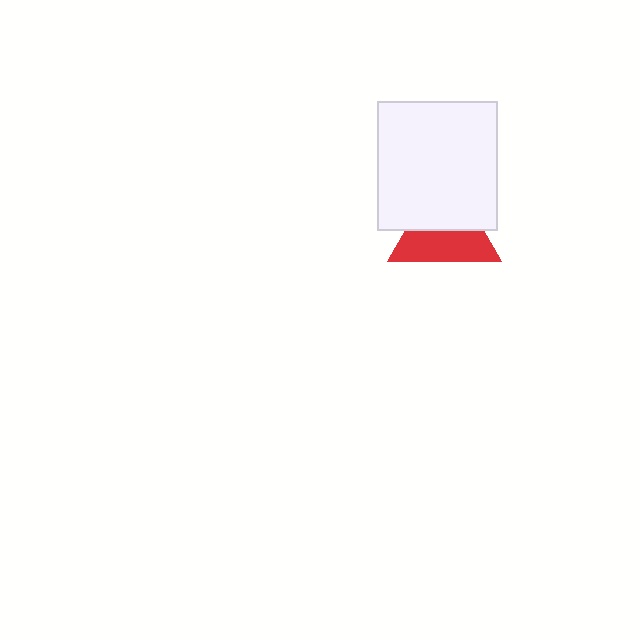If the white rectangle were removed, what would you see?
You would see the complete red triangle.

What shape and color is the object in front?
The object in front is a white rectangle.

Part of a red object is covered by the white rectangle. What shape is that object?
It is a triangle.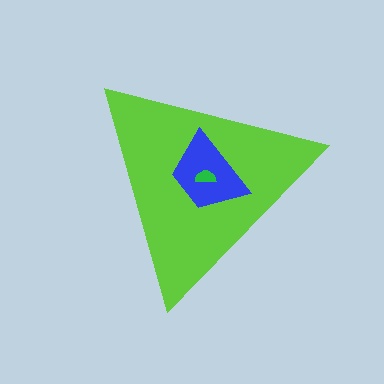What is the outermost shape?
The lime triangle.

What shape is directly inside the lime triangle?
The blue trapezoid.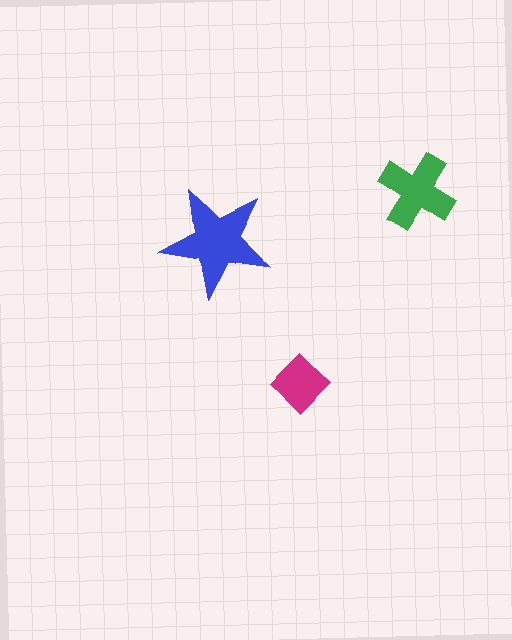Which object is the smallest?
The magenta diamond.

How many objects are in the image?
There are 3 objects in the image.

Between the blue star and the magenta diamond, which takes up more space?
The blue star.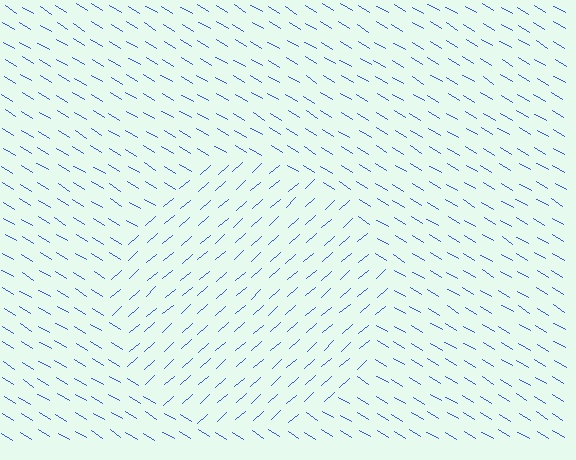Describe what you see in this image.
The image is filled with small blue line segments. A circle region in the image has lines oriented differently from the surrounding lines, creating a visible texture boundary.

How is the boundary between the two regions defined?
The boundary is defined purely by a change in line orientation (approximately 73 degrees difference). All lines are the same color and thickness.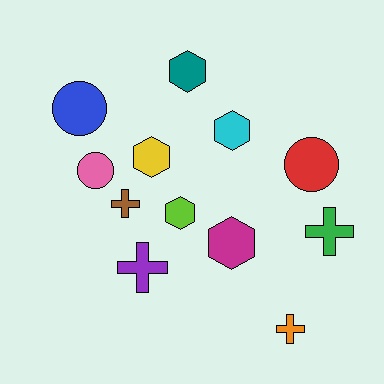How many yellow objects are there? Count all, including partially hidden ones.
There is 1 yellow object.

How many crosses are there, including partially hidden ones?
There are 4 crosses.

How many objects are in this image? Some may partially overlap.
There are 12 objects.